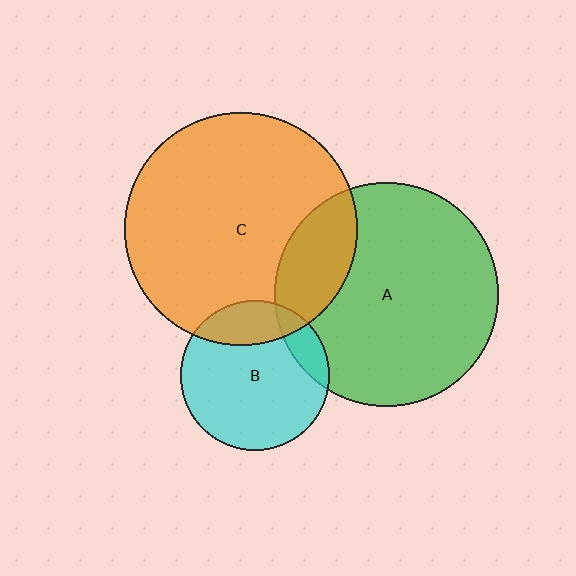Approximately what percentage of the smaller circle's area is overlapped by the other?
Approximately 20%.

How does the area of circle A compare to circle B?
Approximately 2.3 times.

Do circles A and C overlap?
Yes.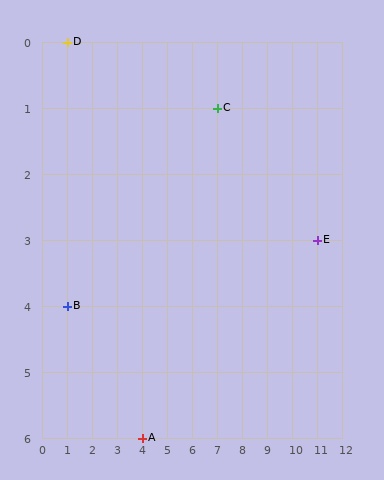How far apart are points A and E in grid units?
Points A and E are 7 columns and 3 rows apart (about 7.6 grid units diagonally).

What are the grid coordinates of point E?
Point E is at grid coordinates (11, 3).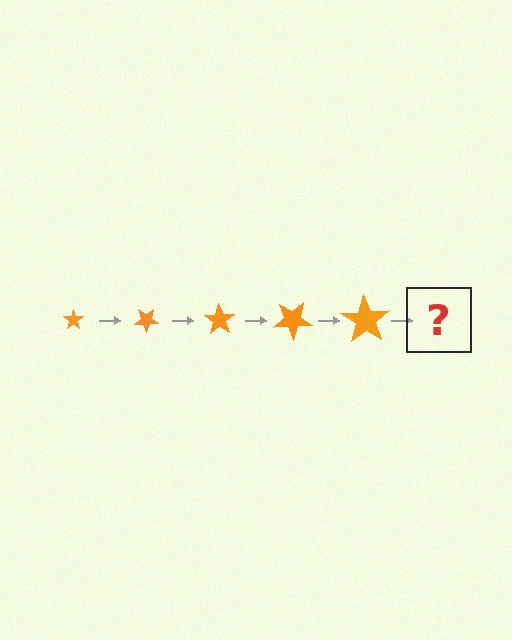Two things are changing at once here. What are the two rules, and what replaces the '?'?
The two rules are that the star grows larger each step and it rotates 35 degrees each step. The '?' should be a star, larger than the previous one and rotated 175 degrees from the start.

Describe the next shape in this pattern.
It should be a star, larger than the previous one and rotated 175 degrees from the start.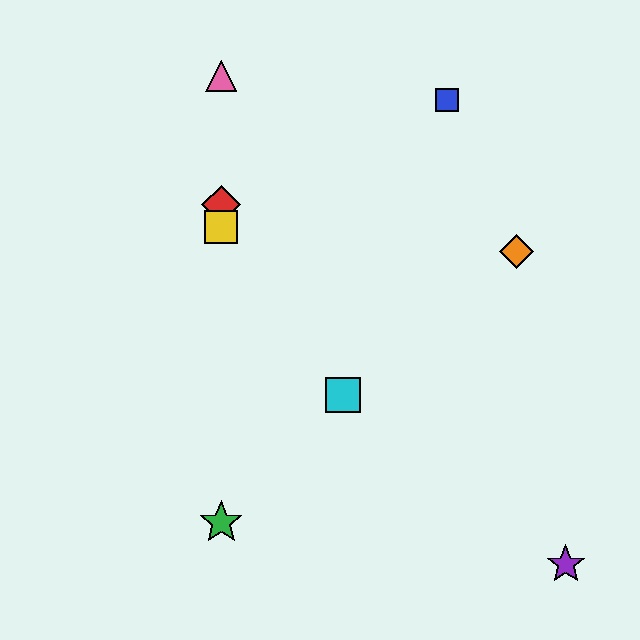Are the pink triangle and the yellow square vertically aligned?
Yes, both are at x≈221.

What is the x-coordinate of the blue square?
The blue square is at x≈447.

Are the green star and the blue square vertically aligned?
No, the green star is at x≈221 and the blue square is at x≈447.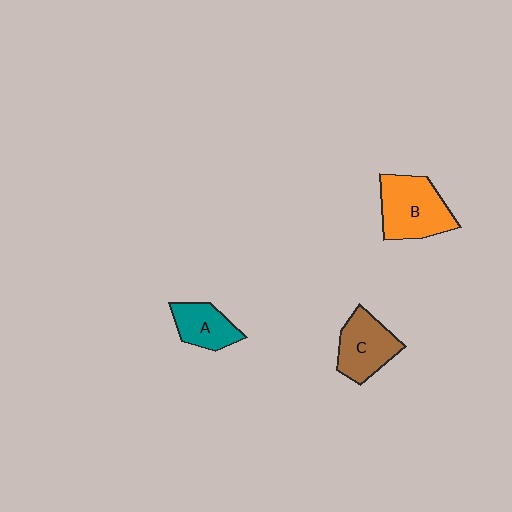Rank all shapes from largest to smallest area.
From largest to smallest: B (orange), C (brown), A (teal).